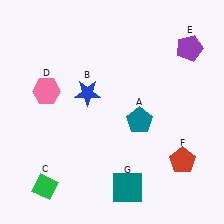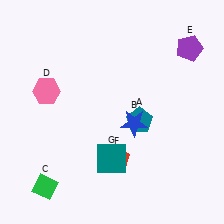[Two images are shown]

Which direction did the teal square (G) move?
The teal square (G) moved up.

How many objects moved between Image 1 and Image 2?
3 objects moved between the two images.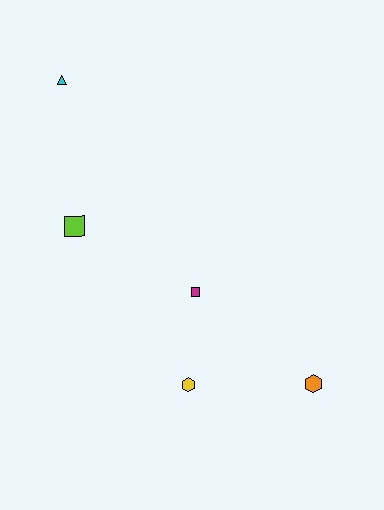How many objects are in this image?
There are 5 objects.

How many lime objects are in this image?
There is 1 lime object.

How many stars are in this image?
There are no stars.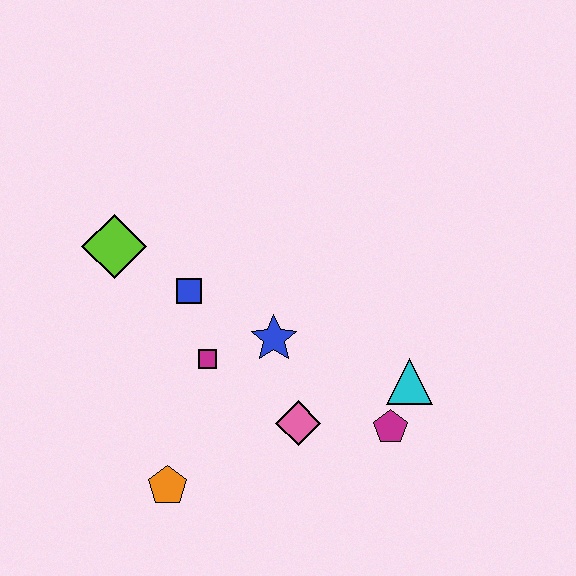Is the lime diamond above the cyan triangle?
Yes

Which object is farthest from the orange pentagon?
The cyan triangle is farthest from the orange pentagon.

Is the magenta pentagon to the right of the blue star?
Yes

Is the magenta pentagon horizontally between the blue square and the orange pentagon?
No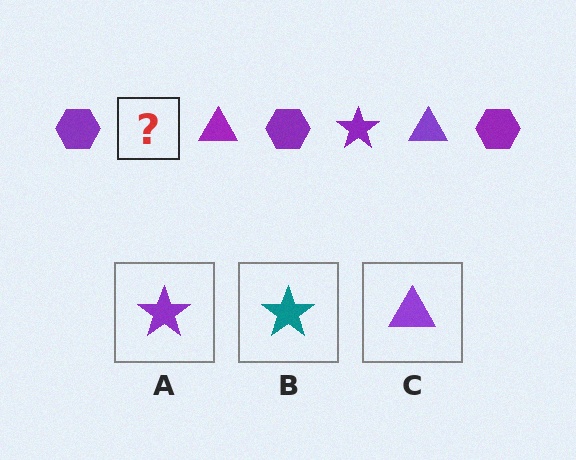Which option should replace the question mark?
Option A.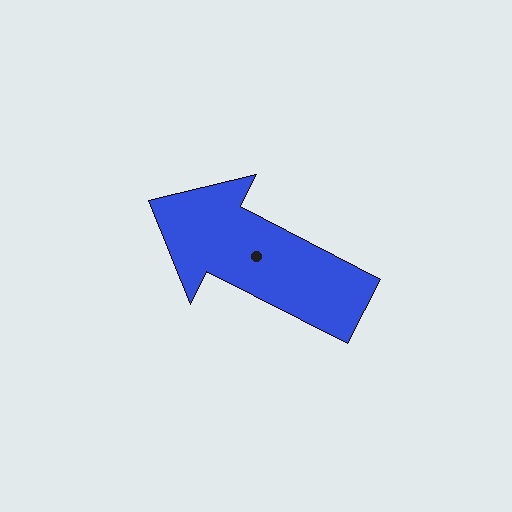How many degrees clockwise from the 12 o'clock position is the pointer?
Approximately 297 degrees.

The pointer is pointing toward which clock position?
Roughly 10 o'clock.